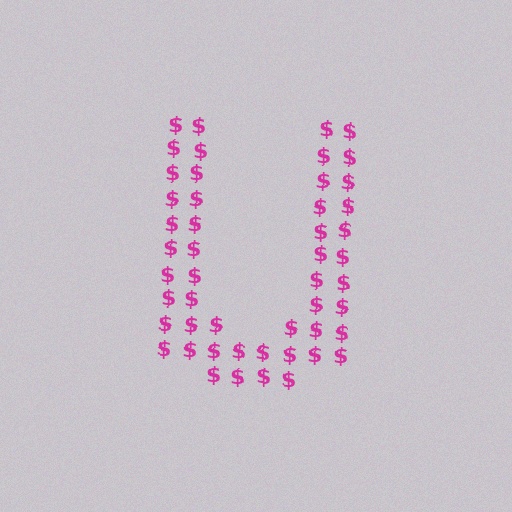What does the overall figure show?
The overall figure shows the letter U.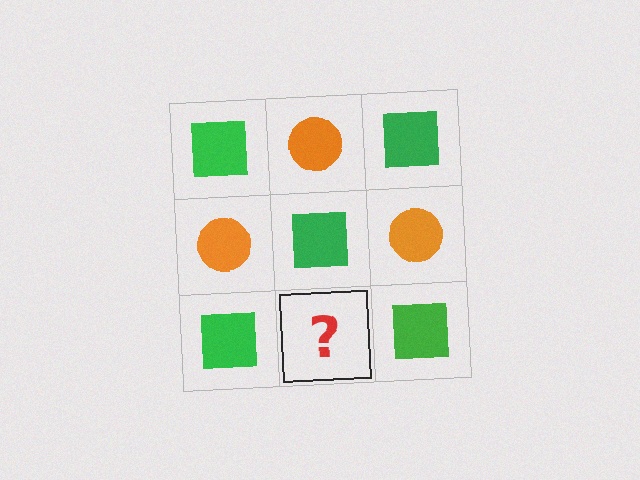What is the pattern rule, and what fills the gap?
The rule is that it alternates green square and orange circle in a checkerboard pattern. The gap should be filled with an orange circle.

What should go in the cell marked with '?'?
The missing cell should contain an orange circle.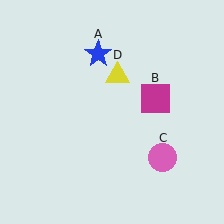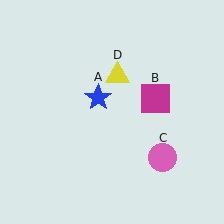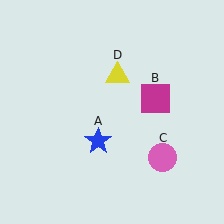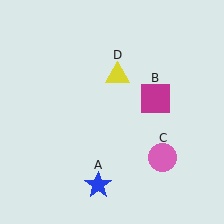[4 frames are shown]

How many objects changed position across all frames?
1 object changed position: blue star (object A).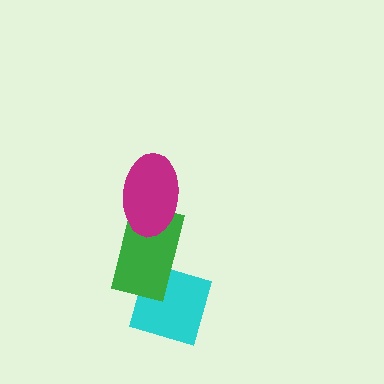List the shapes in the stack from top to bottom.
From top to bottom: the magenta ellipse, the green rectangle, the cyan diamond.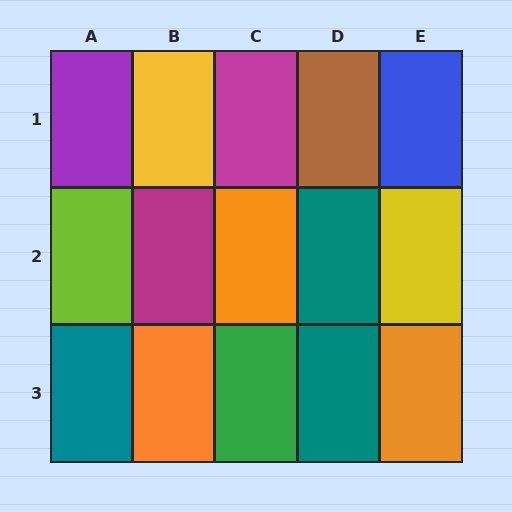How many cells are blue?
1 cell is blue.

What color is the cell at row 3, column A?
Teal.